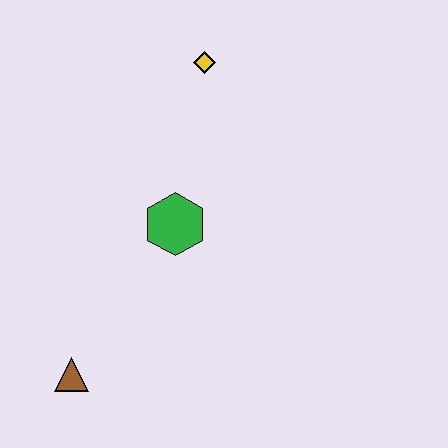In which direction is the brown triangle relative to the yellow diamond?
The brown triangle is below the yellow diamond.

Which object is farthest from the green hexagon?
The brown triangle is farthest from the green hexagon.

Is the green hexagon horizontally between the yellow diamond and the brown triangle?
Yes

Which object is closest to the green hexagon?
The yellow diamond is closest to the green hexagon.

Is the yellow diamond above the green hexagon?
Yes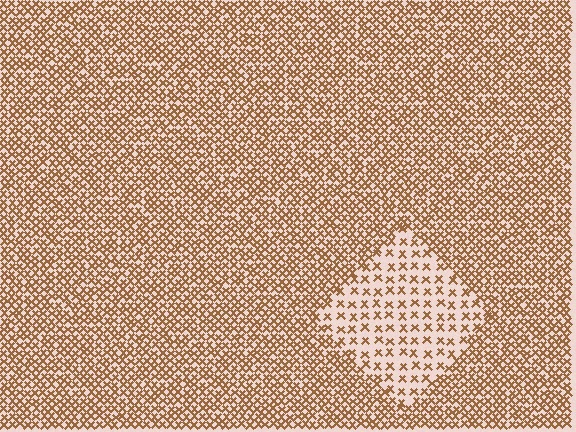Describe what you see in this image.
The image contains small brown elements arranged at two different densities. A diamond-shaped region is visible where the elements are less densely packed than the surrounding area.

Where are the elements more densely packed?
The elements are more densely packed outside the diamond boundary.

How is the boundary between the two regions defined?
The boundary is defined by a change in element density (approximately 2.4x ratio). All elements are the same color, size, and shape.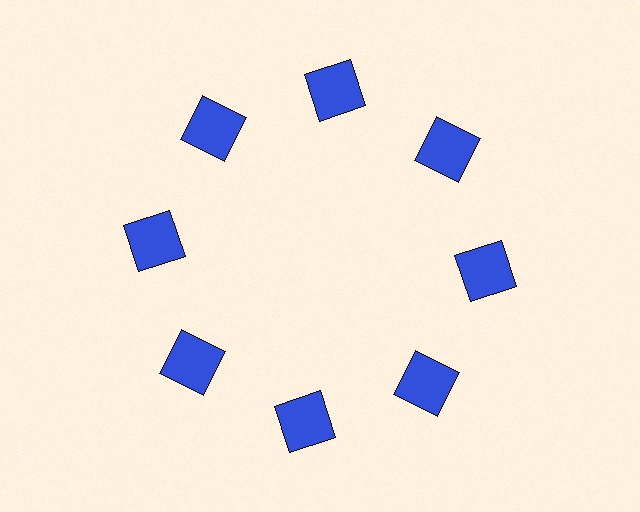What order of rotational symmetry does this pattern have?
This pattern has 8-fold rotational symmetry.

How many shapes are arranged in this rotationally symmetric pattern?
There are 8 shapes, arranged in 8 groups of 1.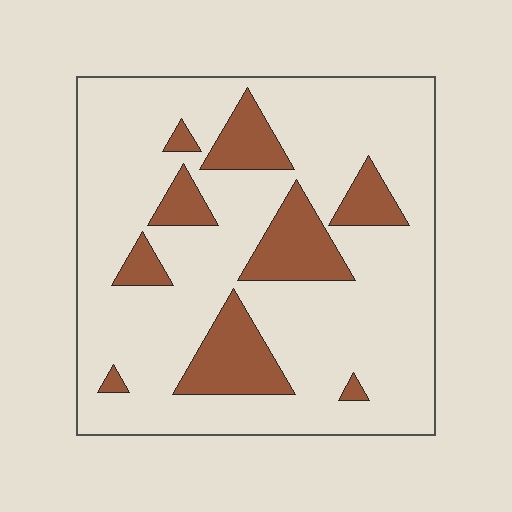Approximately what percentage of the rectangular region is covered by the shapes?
Approximately 20%.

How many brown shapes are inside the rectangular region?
9.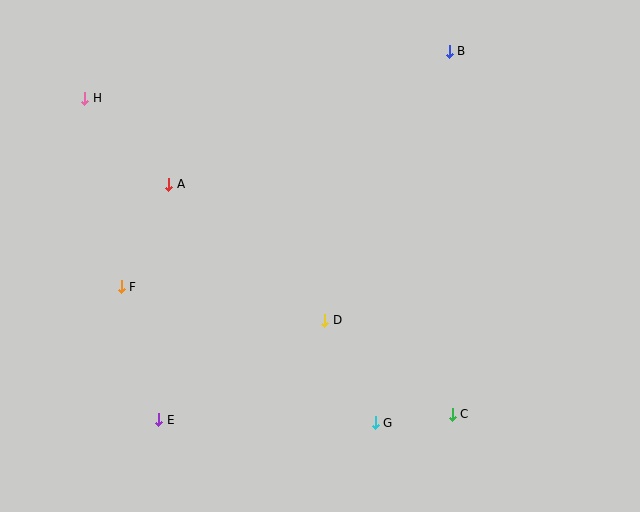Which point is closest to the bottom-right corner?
Point C is closest to the bottom-right corner.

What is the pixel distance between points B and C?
The distance between B and C is 363 pixels.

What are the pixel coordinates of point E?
Point E is at (159, 420).